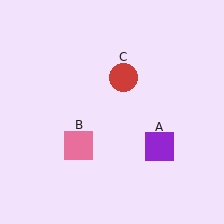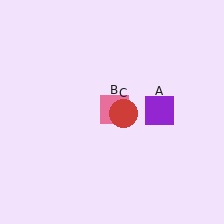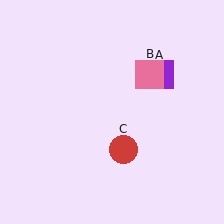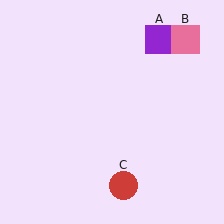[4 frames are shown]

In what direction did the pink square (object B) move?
The pink square (object B) moved up and to the right.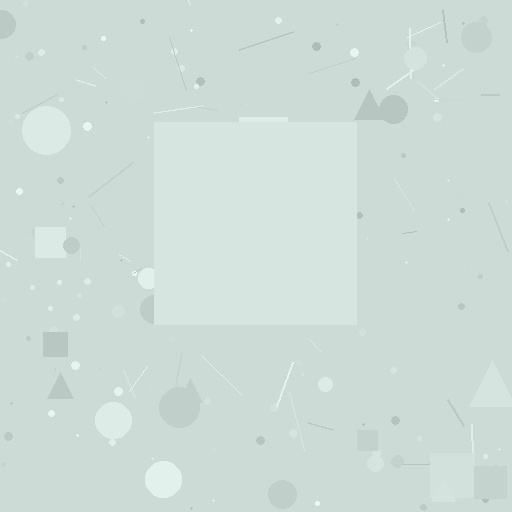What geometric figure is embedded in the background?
A square is embedded in the background.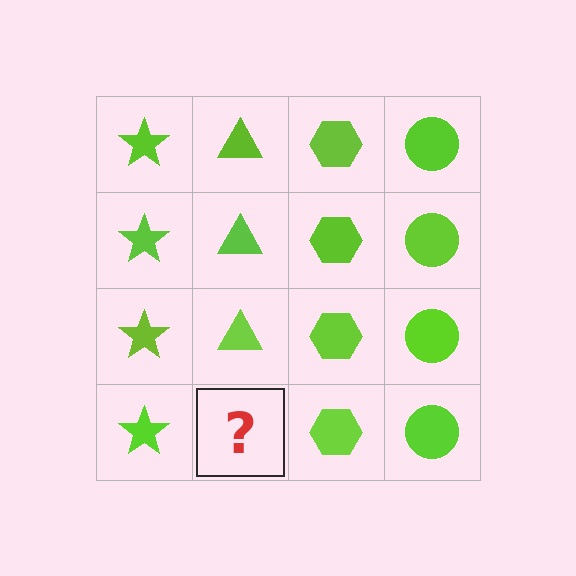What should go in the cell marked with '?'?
The missing cell should contain a lime triangle.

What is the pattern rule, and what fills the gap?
The rule is that each column has a consistent shape. The gap should be filled with a lime triangle.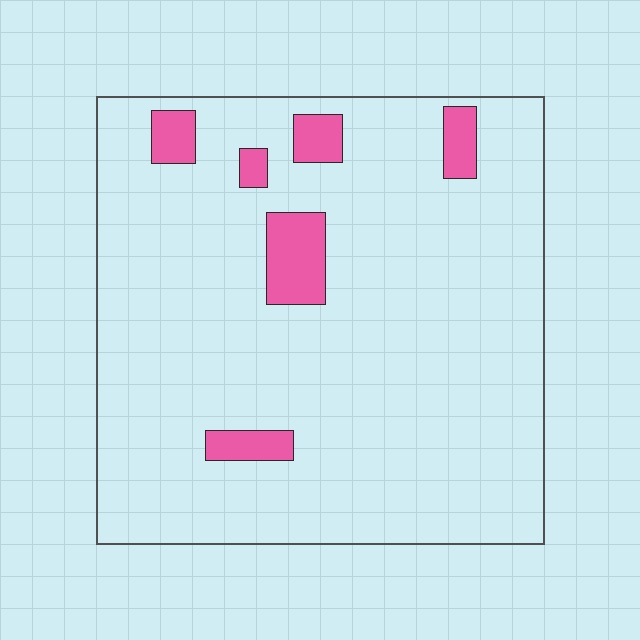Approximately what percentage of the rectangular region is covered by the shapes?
Approximately 10%.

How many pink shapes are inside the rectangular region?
6.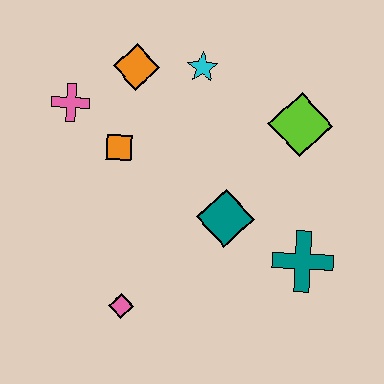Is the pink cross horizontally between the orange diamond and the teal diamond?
No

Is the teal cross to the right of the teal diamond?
Yes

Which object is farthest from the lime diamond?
The pink diamond is farthest from the lime diamond.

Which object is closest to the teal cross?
The teal diamond is closest to the teal cross.